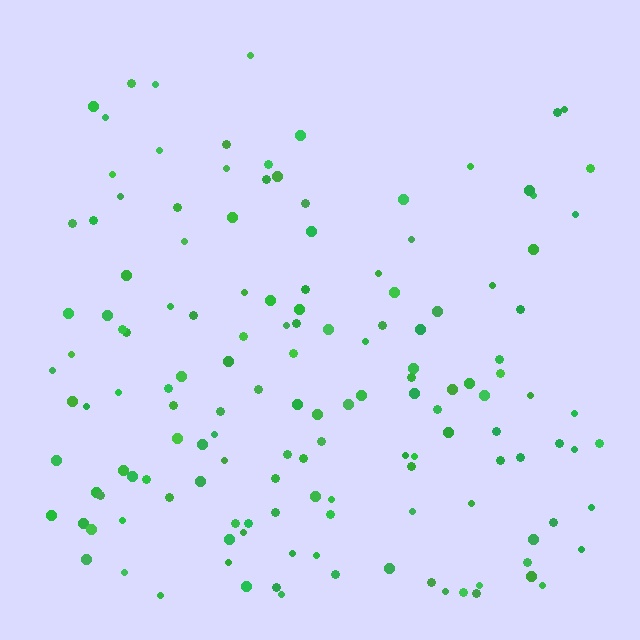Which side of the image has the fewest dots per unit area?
The top.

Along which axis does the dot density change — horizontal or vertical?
Vertical.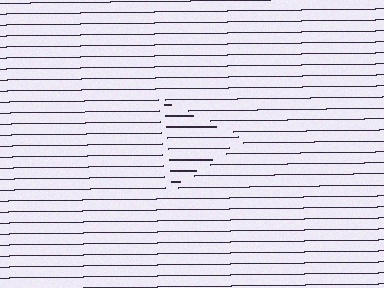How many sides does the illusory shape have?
3 sides — the line-ends trace a triangle.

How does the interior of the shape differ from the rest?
The interior of the shape contains the same grating, shifted by half a period — the contour is defined by the phase discontinuity where line-ends from the inner and outer gratings abut.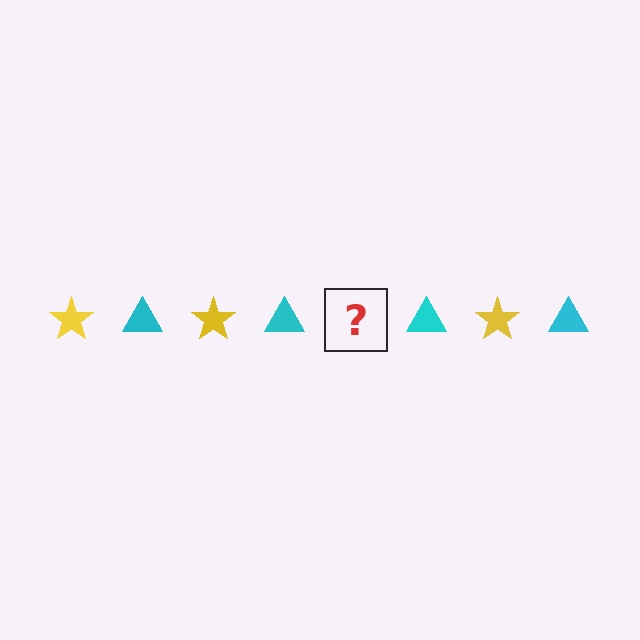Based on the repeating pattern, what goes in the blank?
The blank should be a yellow star.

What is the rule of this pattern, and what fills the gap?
The rule is that the pattern alternates between yellow star and cyan triangle. The gap should be filled with a yellow star.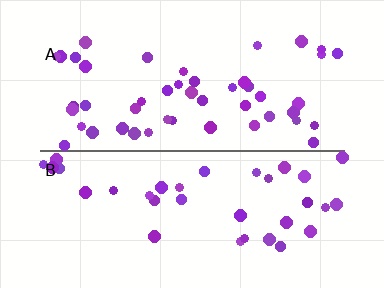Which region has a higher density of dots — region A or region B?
A (the top).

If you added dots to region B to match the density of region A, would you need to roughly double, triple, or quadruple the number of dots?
Approximately double.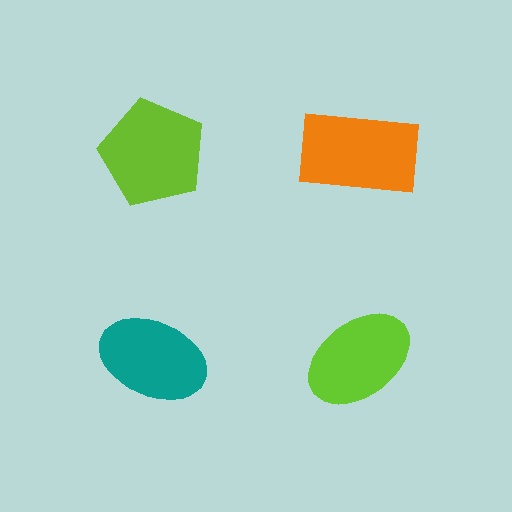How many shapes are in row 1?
2 shapes.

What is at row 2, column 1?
A teal ellipse.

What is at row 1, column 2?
An orange rectangle.